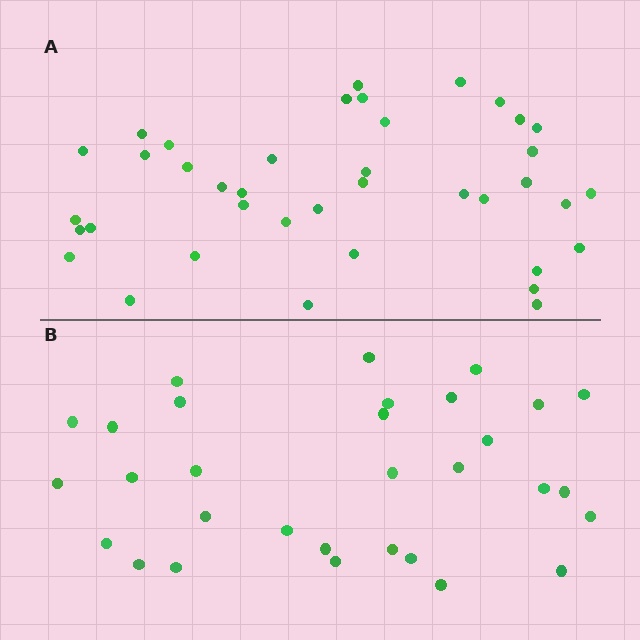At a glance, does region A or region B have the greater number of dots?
Region A (the top region) has more dots.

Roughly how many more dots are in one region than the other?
Region A has roughly 8 or so more dots than region B.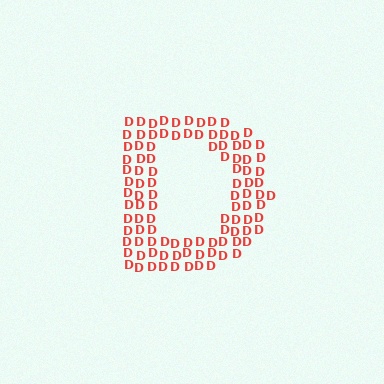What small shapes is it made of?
It is made of small letter D's.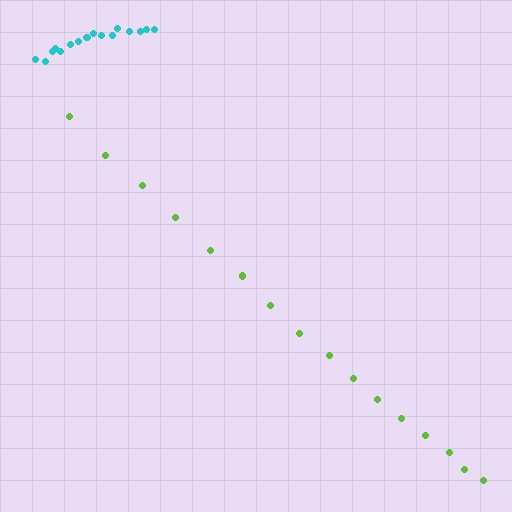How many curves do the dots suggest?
There are 2 distinct paths.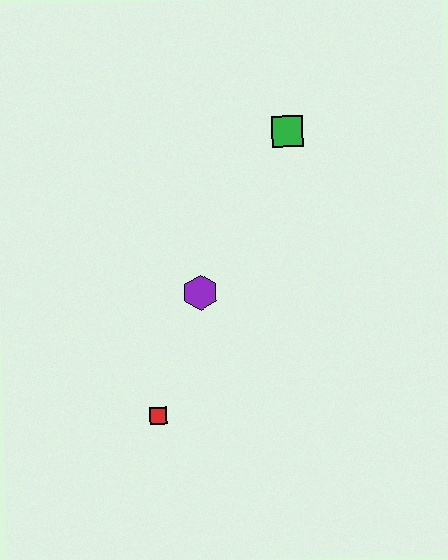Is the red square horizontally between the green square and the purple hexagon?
No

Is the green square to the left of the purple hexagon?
No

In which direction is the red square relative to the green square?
The red square is below the green square.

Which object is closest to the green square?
The purple hexagon is closest to the green square.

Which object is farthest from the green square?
The red square is farthest from the green square.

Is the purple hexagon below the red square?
No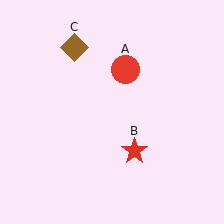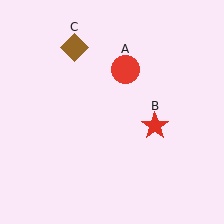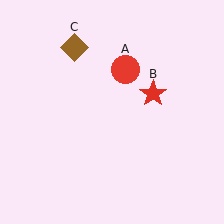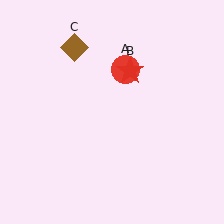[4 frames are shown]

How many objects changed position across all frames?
1 object changed position: red star (object B).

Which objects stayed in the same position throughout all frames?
Red circle (object A) and brown diamond (object C) remained stationary.